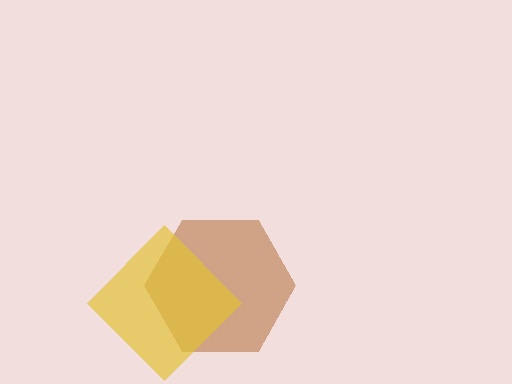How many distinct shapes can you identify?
There are 2 distinct shapes: a brown hexagon, a yellow diamond.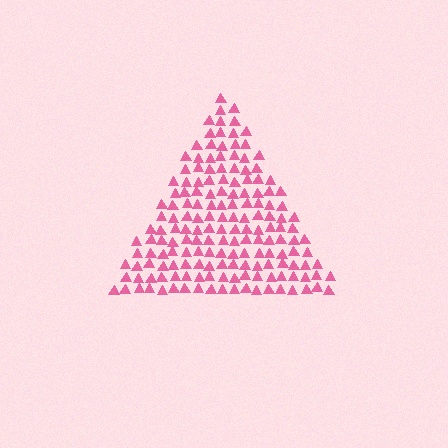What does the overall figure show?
The overall figure shows a triangle.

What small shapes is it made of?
It is made of small triangles.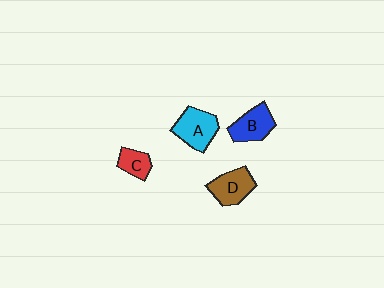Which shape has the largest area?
Shape A (cyan).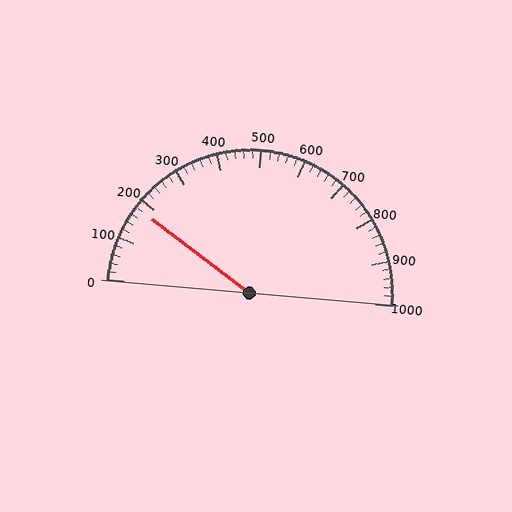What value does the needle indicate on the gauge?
The needle indicates approximately 180.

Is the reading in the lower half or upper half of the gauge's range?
The reading is in the lower half of the range (0 to 1000).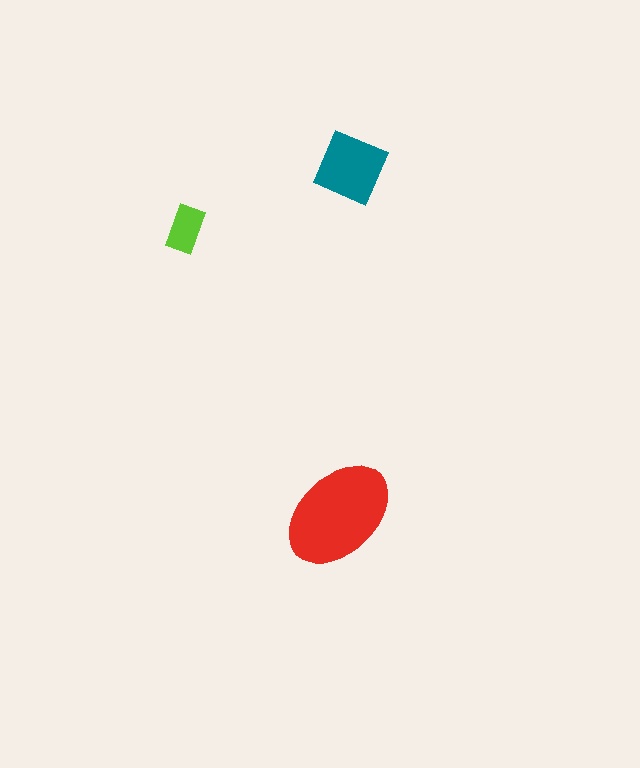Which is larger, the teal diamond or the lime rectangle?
The teal diamond.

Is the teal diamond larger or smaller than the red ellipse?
Smaller.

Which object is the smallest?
The lime rectangle.